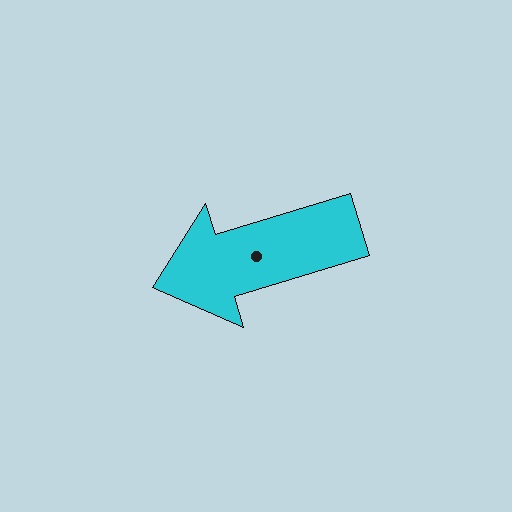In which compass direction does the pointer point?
West.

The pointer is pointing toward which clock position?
Roughly 8 o'clock.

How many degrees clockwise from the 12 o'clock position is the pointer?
Approximately 253 degrees.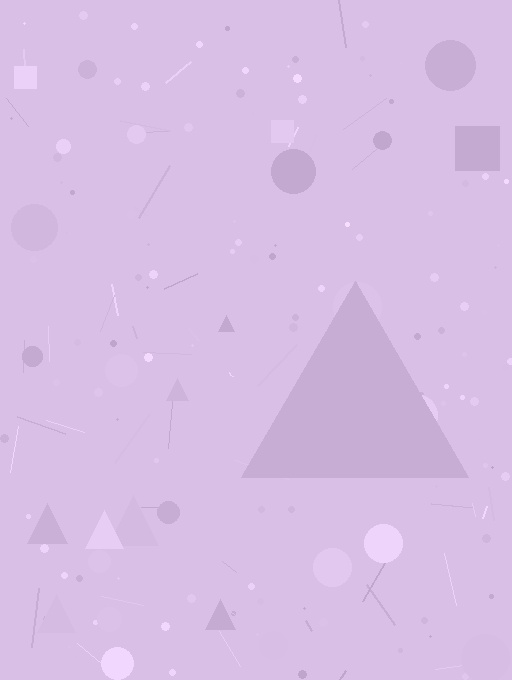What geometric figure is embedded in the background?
A triangle is embedded in the background.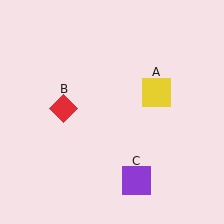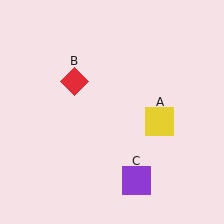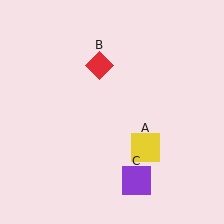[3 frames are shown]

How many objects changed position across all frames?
2 objects changed position: yellow square (object A), red diamond (object B).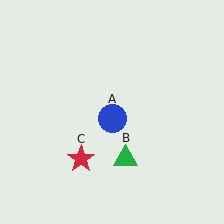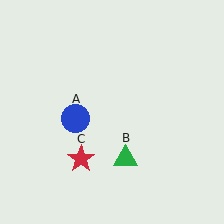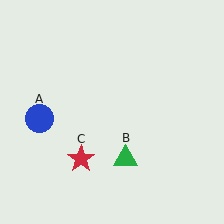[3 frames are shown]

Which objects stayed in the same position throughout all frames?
Green triangle (object B) and red star (object C) remained stationary.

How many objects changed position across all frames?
1 object changed position: blue circle (object A).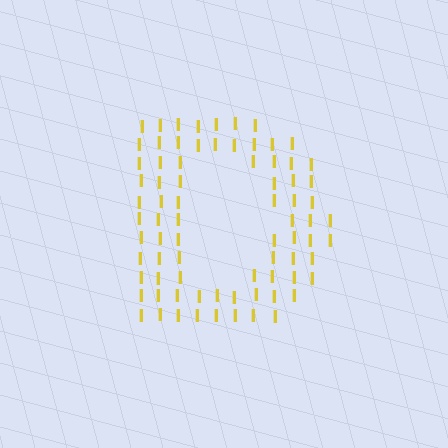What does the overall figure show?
The overall figure shows the letter D.